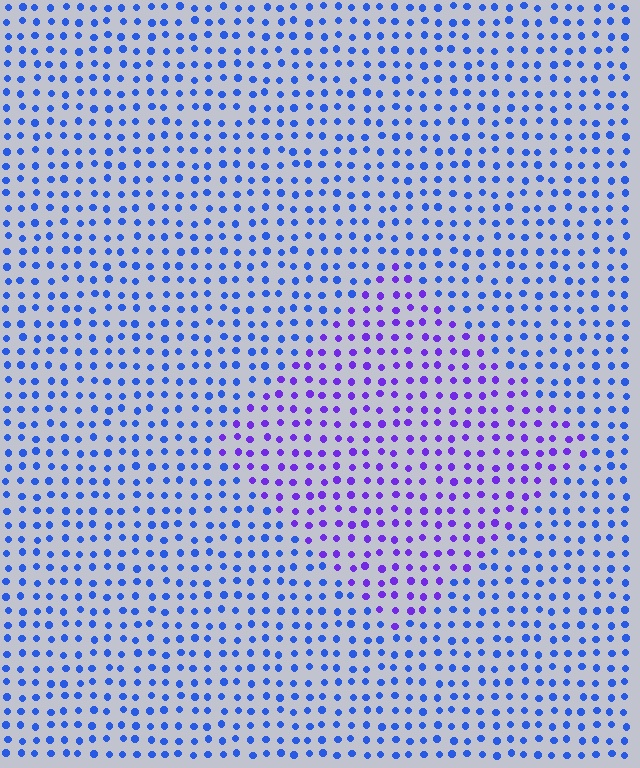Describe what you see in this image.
The image is filled with small blue elements in a uniform arrangement. A diamond-shaped region is visible where the elements are tinted to a slightly different hue, forming a subtle color boundary.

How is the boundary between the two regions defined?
The boundary is defined purely by a slight shift in hue (about 40 degrees). Spacing, size, and orientation are identical on both sides.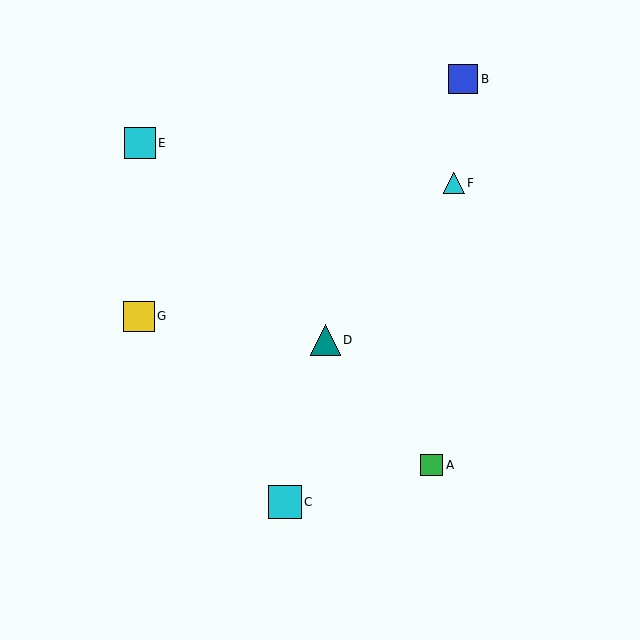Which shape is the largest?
The cyan square (labeled C) is the largest.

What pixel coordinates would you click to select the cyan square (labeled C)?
Click at (285, 502) to select the cyan square C.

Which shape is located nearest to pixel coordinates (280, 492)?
The cyan square (labeled C) at (285, 502) is nearest to that location.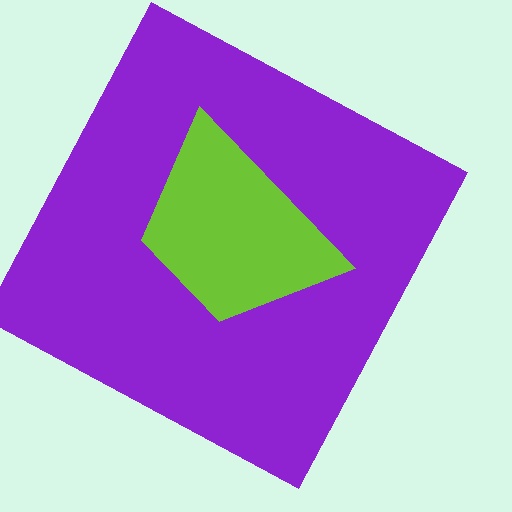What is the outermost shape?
The purple square.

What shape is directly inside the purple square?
The lime trapezoid.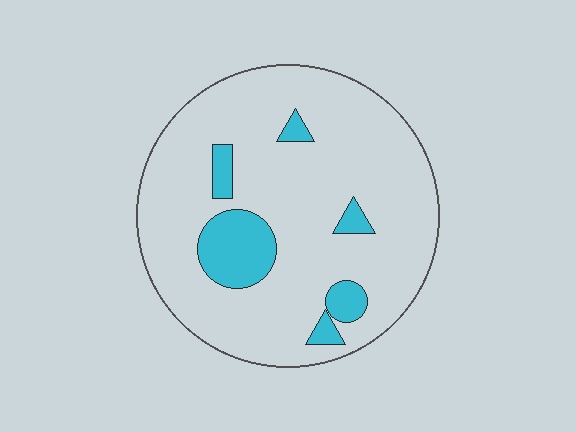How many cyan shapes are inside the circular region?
6.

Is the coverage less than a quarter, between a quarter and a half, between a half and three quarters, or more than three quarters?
Less than a quarter.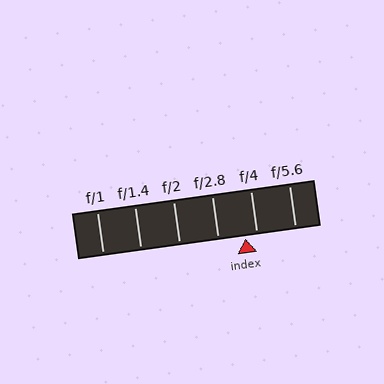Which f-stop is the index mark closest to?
The index mark is closest to f/4.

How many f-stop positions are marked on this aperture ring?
There are 6 f-stop positions marked.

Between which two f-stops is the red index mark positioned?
The index mark is between f/2.8 and f/4.